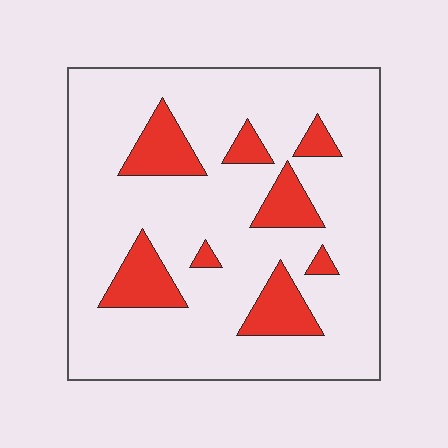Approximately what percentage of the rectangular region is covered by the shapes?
Approximately 15%.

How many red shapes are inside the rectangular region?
8.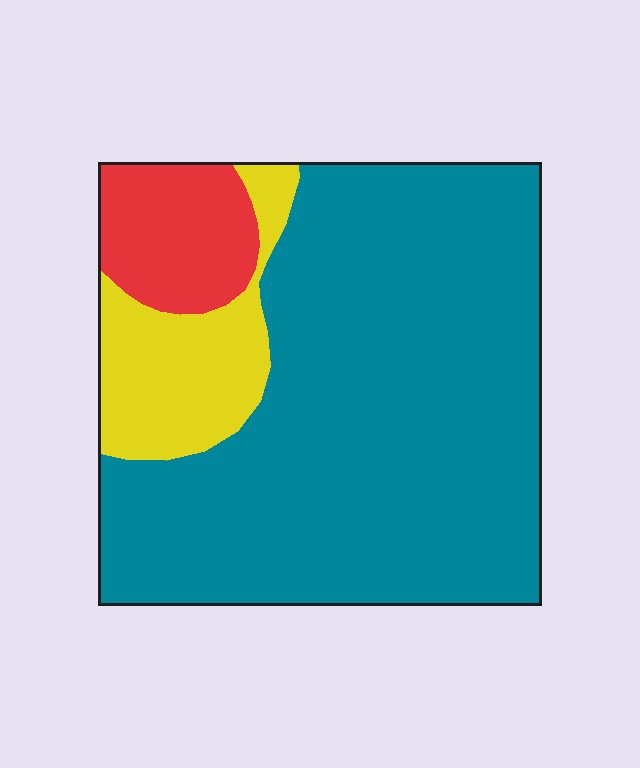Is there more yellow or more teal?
Teal.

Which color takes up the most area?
Teal, at roughly 75%.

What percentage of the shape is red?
Red takes up about one tenth (1/10) of the shape.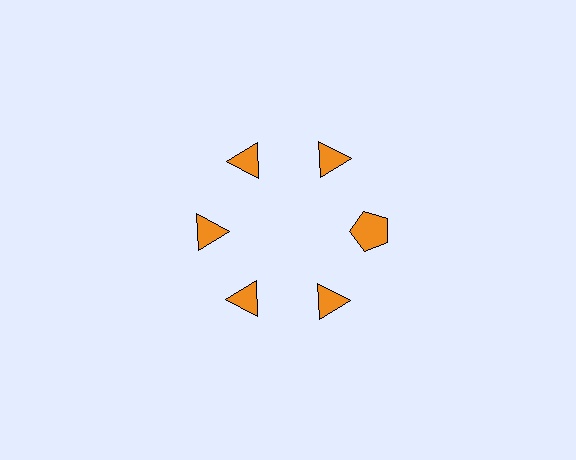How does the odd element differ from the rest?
It has a different shape: pentagon instead of triangle.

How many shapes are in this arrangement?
There are 6 shapes arranged in a ring pattern.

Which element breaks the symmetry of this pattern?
The orange pentagon at roughly the 3 o'clock position breaks the symmetry. All other shapes are orange triangles.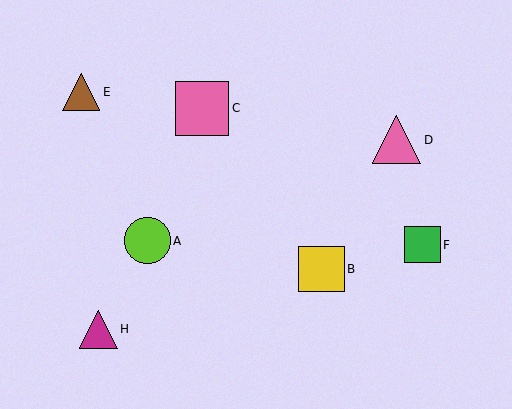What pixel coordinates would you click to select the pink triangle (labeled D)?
Click at (397, 140) to select the pink triangle D.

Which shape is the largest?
The pink square (labeled C) is the largest.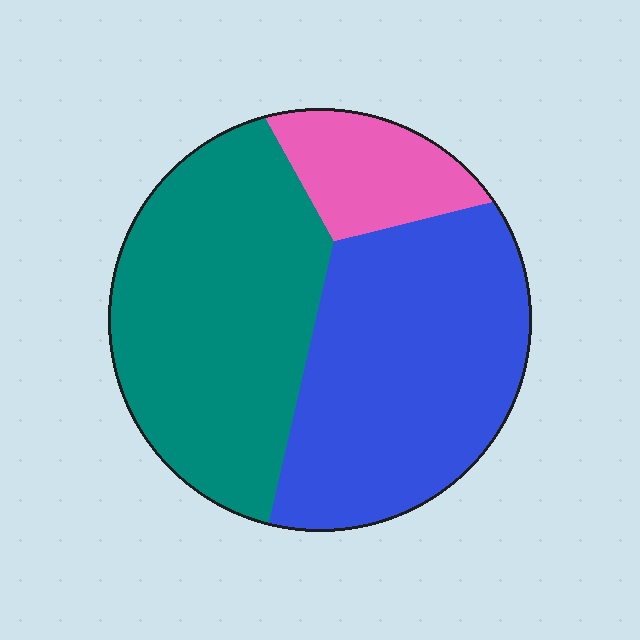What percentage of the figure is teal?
Teal takes up about two fifths (2/5) of the figure.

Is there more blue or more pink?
Blue.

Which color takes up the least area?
Pink, at roughly 15%.